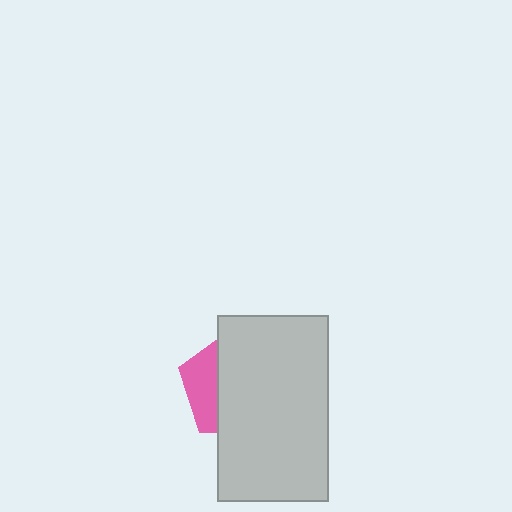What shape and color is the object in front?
The object in front is a light gray rectangle.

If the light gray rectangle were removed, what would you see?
You would see the complete pink pentagon.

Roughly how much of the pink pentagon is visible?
A small part of it is visible (roughly 30%).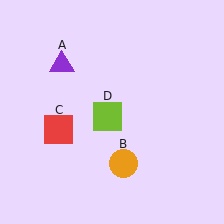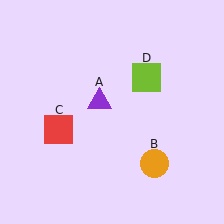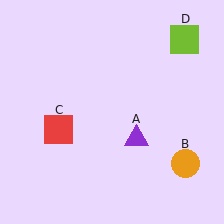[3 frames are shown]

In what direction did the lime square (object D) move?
The lime square (object D) moved up and to the right.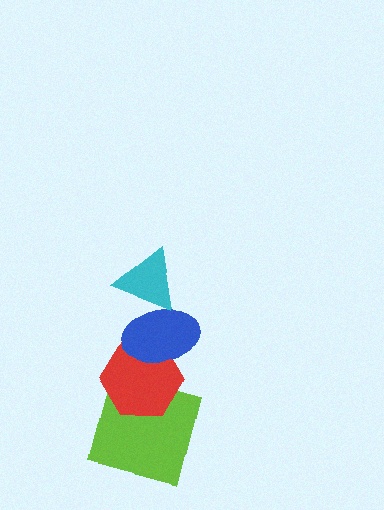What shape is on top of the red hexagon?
The blue ellipse is on top of the red hexagon.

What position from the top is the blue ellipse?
The blue ellipse is 2nd from the top.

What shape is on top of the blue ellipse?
The cyan triangle is on top of the blue ellipse.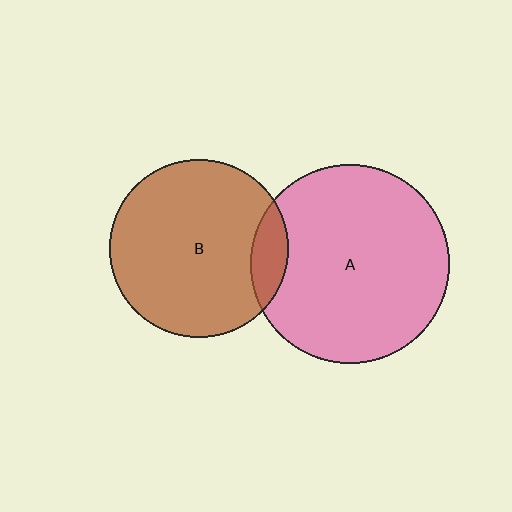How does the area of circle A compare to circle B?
Approximately 1.2 times.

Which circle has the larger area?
Circle A (pink).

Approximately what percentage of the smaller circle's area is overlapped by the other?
Approximately 10%.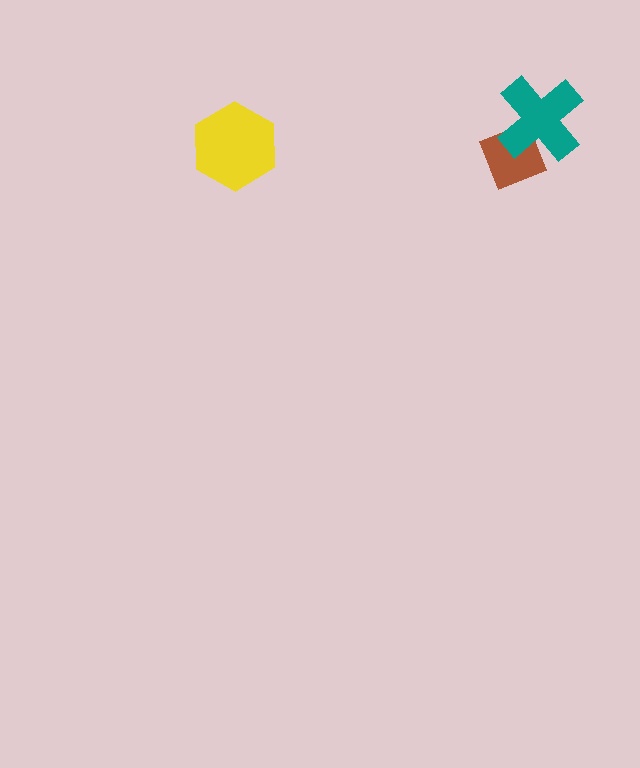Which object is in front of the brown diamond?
The teal cross is in front of the brown diamond.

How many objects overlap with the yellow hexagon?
0 objects overlap with the yellow hexagon.